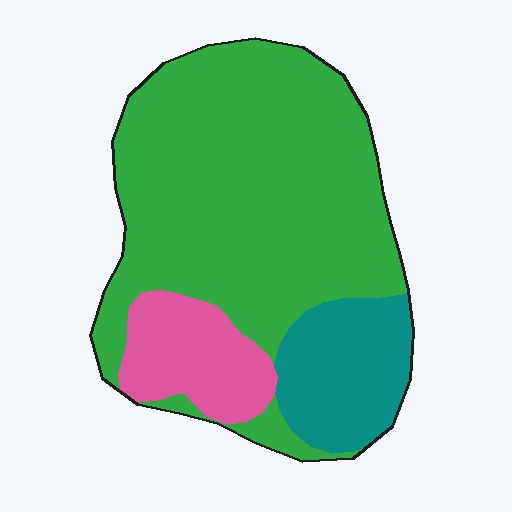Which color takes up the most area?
Green, at roughly 70%.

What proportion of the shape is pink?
Pink takes up less than a sixth of the shape.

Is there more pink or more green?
Green.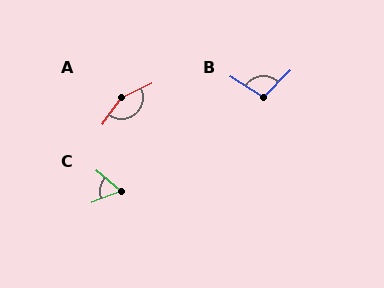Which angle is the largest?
A, at approximately 151 degrees.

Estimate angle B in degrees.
Approximately 103 degrees.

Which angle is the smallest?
C, at approximately 61 degrees.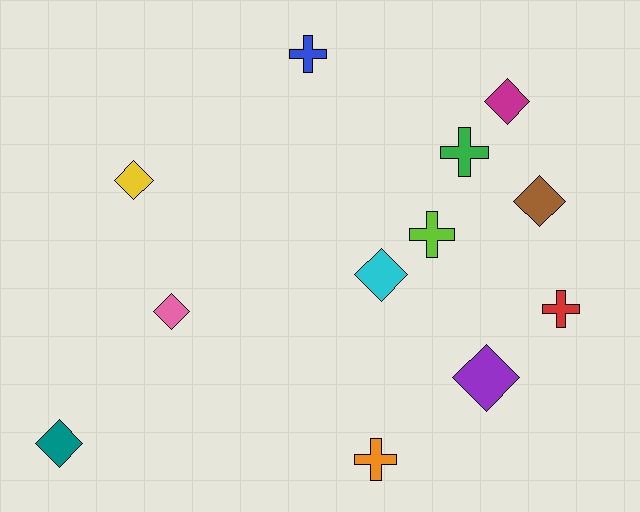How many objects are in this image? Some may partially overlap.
There are 12 objects.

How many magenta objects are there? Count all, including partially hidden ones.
There is 1 magenta object.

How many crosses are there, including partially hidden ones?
There are 5 crosses.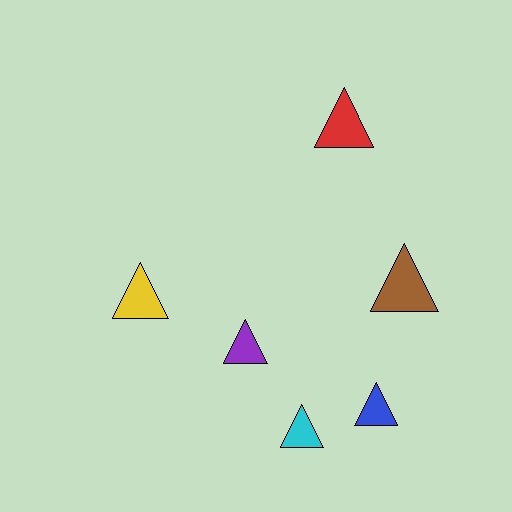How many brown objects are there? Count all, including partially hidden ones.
There is 1 brown object.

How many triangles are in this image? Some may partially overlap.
There are 6 triangles.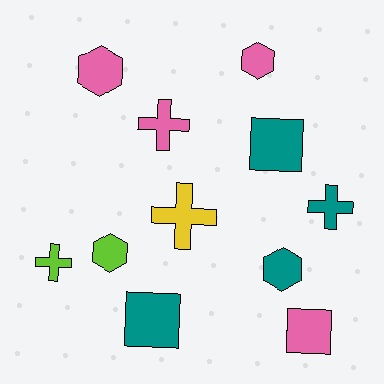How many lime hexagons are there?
There is 1 lime hexagon.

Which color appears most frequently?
Pink, with 4 objects.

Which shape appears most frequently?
Hexagon, with 4 objects.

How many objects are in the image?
There are 11 objects.